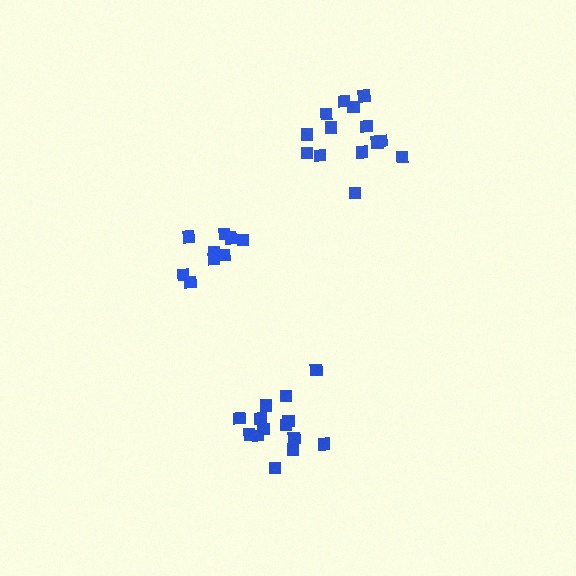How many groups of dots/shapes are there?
There are 3 groups.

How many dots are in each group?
Group 1: 14 dots, Group 2: 14 dots, Group 3: 9 dots (37 total).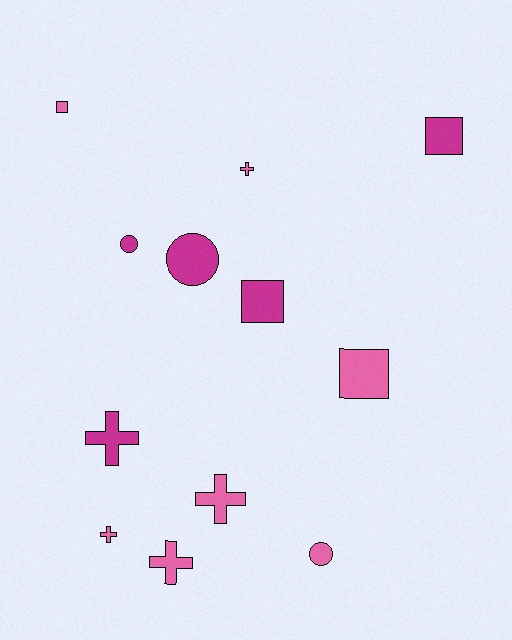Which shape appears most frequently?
Cross, with 5 objects.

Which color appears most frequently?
Pink, with 7 objects.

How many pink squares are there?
There are 2 pink squares.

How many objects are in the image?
There are 12 objects.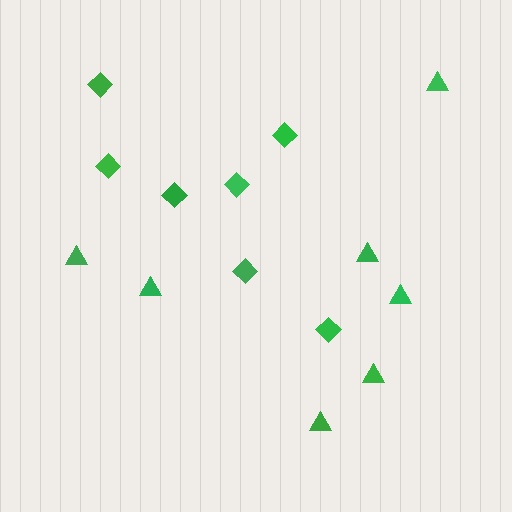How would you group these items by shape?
There are 2 groups: one group of triangles (7) and one group of diamonds (7).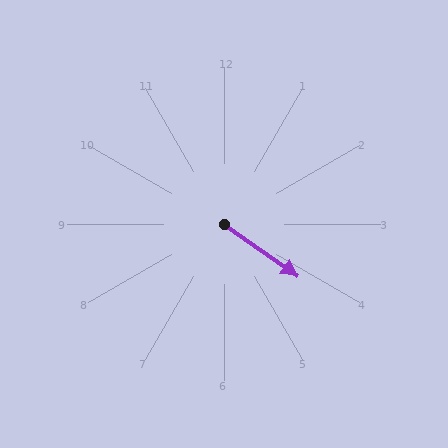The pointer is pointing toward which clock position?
Roughly 4 o'clock.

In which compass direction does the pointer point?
Southeast.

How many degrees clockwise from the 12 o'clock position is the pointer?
Approximately 125 degrees.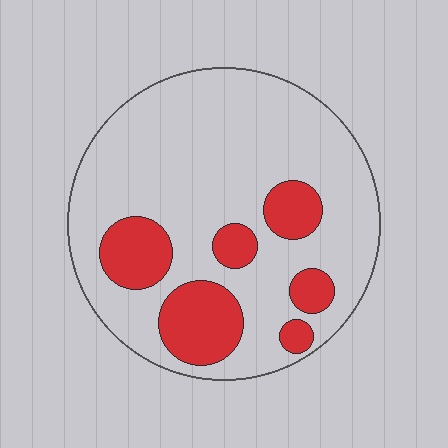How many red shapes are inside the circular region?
6.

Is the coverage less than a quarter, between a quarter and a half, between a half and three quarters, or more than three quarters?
Less than a quarter.